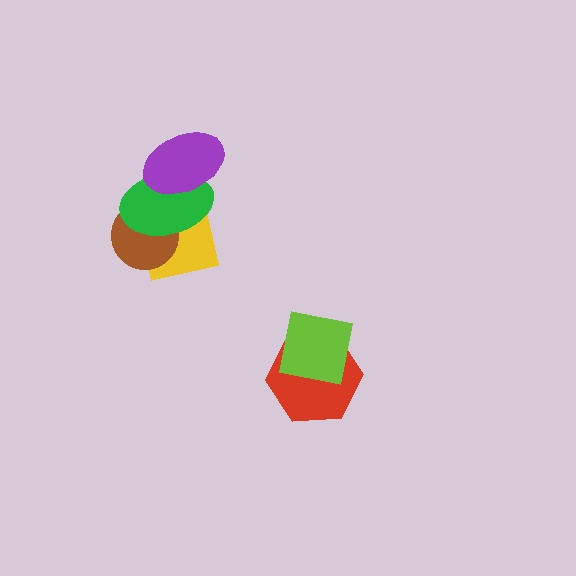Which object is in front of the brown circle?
The green ellipse is in front of the brown circle.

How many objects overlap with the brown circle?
2 objects overlap with the brown circle.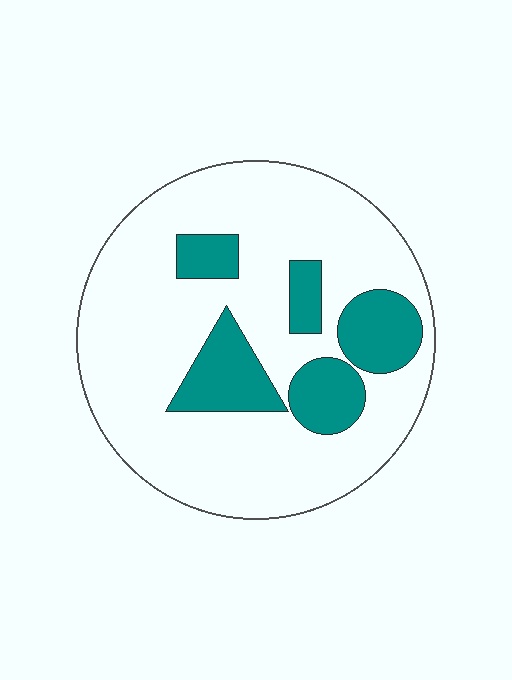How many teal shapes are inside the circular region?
5.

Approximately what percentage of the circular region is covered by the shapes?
Approximately 20%.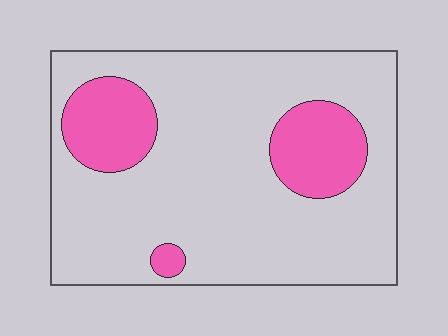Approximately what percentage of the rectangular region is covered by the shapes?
Approximately 20%.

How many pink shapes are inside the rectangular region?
3.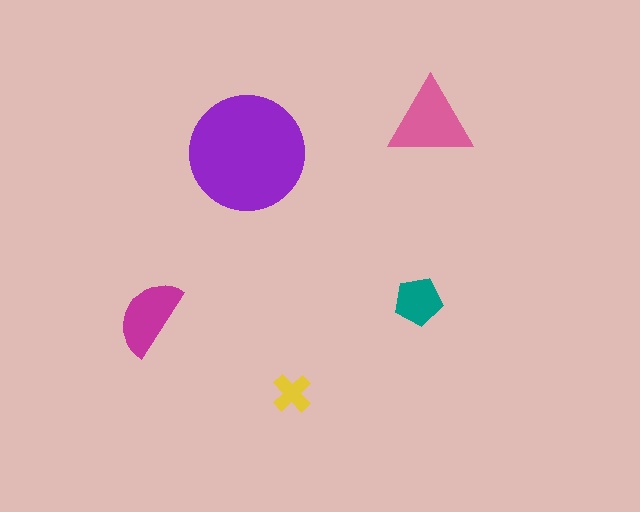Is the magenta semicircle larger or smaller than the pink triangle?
Smaller.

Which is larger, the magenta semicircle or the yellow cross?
The magenta semicircle.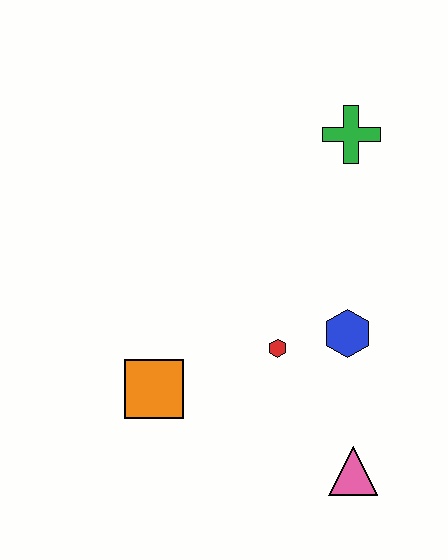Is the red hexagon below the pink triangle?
No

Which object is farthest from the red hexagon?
The green cross is farthest from the red hexagon.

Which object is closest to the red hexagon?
The blue hexagon is closest to the red hexagon.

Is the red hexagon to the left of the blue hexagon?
Yes